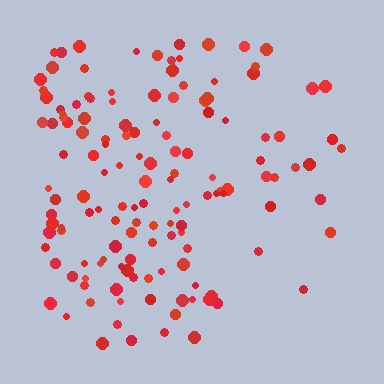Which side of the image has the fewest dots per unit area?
The right.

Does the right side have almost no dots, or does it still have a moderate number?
Still a moderate number, just noticeably fewer than the left.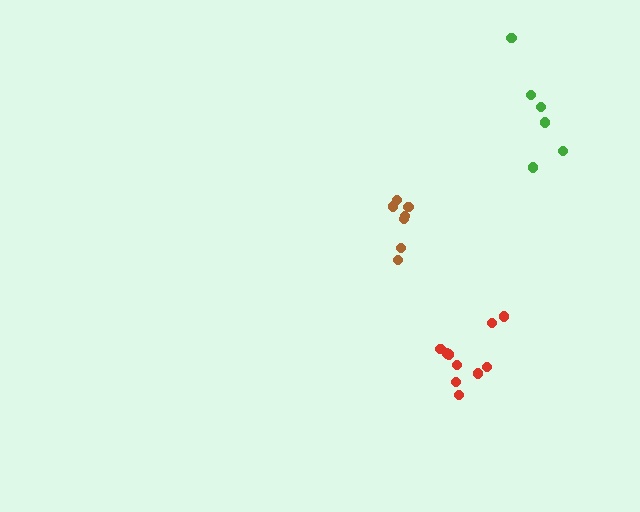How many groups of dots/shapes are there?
There are 3 groups.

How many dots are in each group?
Group 1: 10 dots, Group 2: 6 dots, Group 3: 7 dots (23 total).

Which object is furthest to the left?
The brown cluster is leftmost.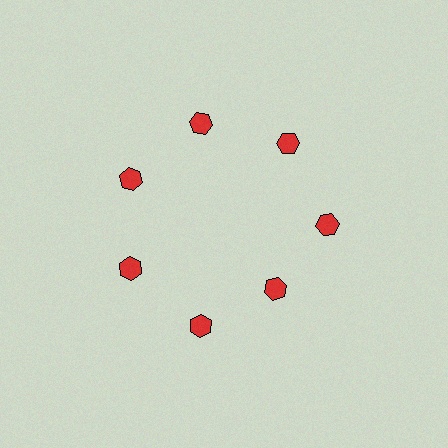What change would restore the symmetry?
The symmetry would be restored by moving it outward, back onto the ring so that all 7 hexagons sit at equal angles and equal distance from the center.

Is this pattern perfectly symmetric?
No. The 7 red hexagons are arranged in a ring, but one element near the 5 o'clock position is pulled inward toward the center, breaking the 7-fold rotational symmetry.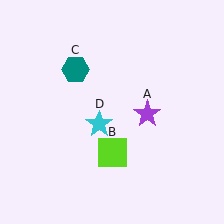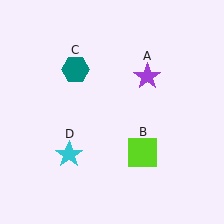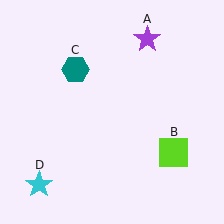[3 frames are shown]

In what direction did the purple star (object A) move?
The purple star (object A) moved up.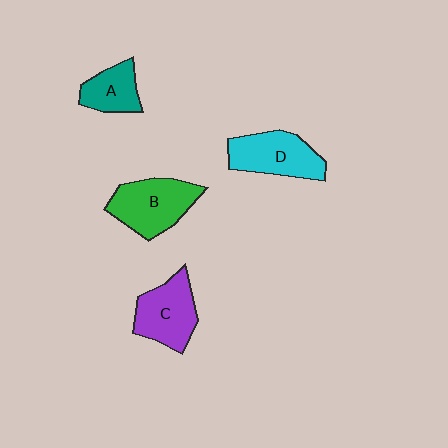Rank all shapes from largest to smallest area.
From largest to smallest: B (green), D (cyan), C (purple), A (teal).